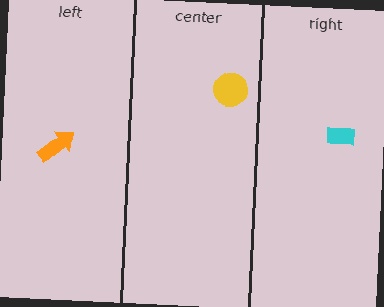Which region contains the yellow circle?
The center region.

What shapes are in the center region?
The yellow circle.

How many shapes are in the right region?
1.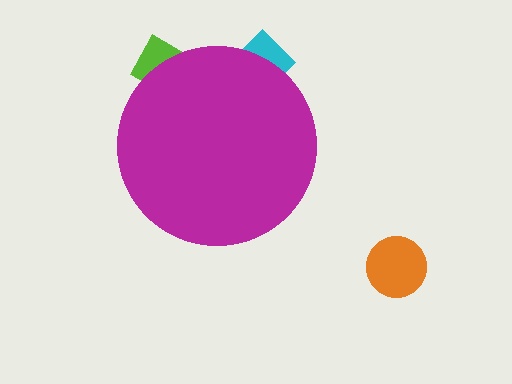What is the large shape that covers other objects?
A magenta circle.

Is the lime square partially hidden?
Yes, the lime square is partially hidden behind the magenta circle.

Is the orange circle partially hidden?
No, the orange circle is fully visible.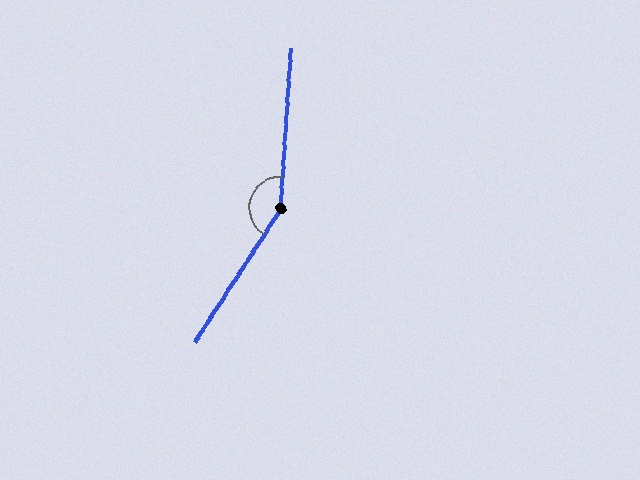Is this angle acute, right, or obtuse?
It is obtuse.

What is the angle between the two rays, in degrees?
Approximately 151 degrees.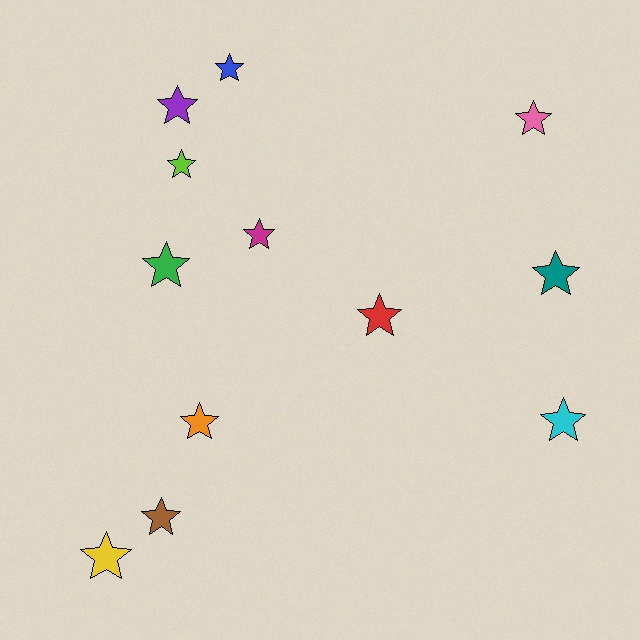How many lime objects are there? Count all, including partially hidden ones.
There is 1 lime object.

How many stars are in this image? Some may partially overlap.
There are 12 stars.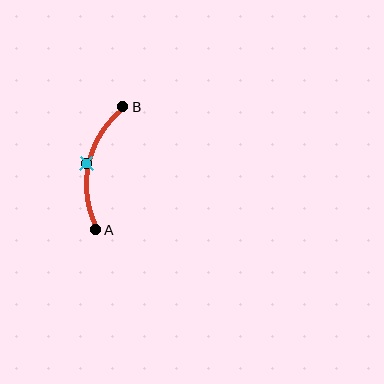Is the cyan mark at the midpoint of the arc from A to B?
Yes. The cyan mark lies on the arc at equal arc-length from both A and B — it is the arc midpoint.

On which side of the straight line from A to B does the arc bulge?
The arc bulges to the left of the straight line connecting A and B.